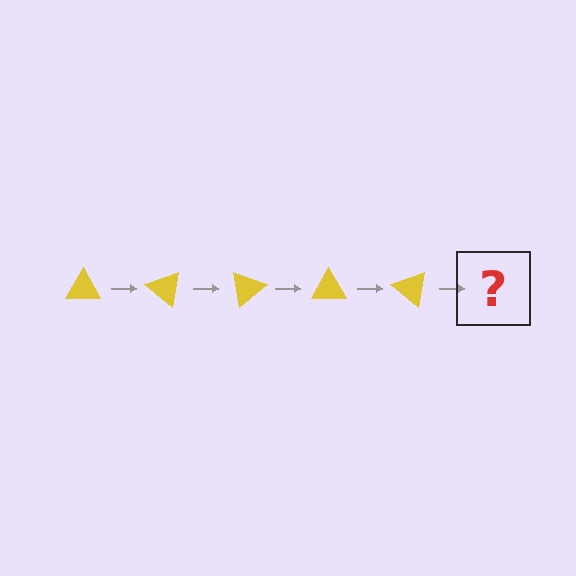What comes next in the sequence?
The next element should be a yellow triangle rotated 200 degrees.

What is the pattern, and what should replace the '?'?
The pattern is that the triangle rotates 40 degrees each step. The '?' should be a yellow triangle rotated 200 degrees.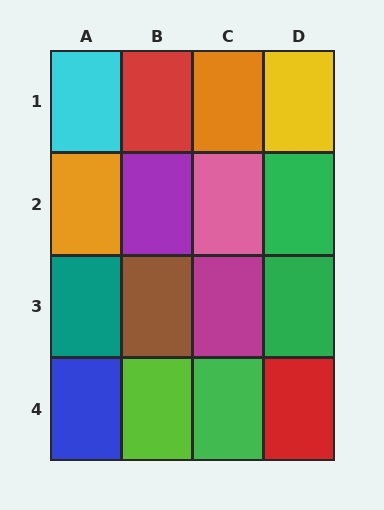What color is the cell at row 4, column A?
Blue.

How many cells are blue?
1 cell is blue.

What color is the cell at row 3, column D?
Green.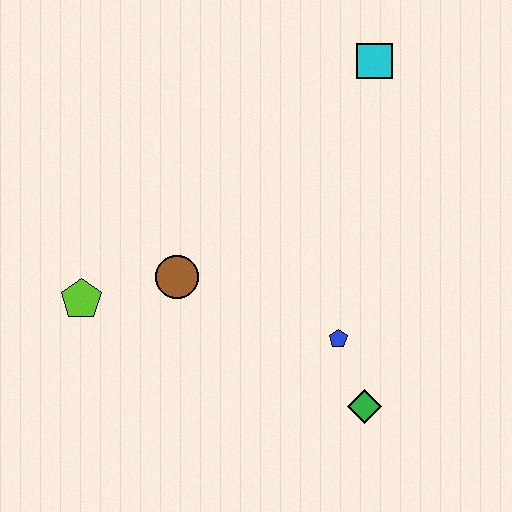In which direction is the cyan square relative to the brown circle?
The cyan square is above the brown circle.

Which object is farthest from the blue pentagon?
The cyan square is farthest from the blue pentagon.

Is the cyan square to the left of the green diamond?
No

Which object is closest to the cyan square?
The blue pentagon is closest to the cyan square.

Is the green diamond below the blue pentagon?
Yes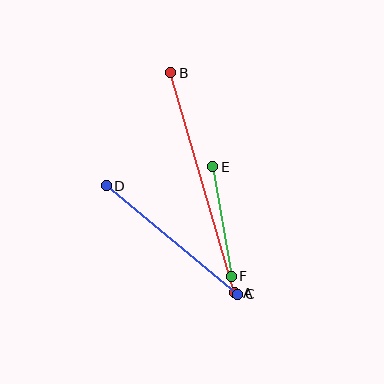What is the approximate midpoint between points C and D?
The midpoint is at approximately (172, 240) pixels.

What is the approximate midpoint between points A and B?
The midpoint is at approximately (203, 183) pixels.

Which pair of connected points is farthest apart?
Points A and B are farthest apart.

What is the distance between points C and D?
The distance is approximately 170 pixels.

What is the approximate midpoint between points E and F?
The midpoint is at approximately (222, 221) pixels.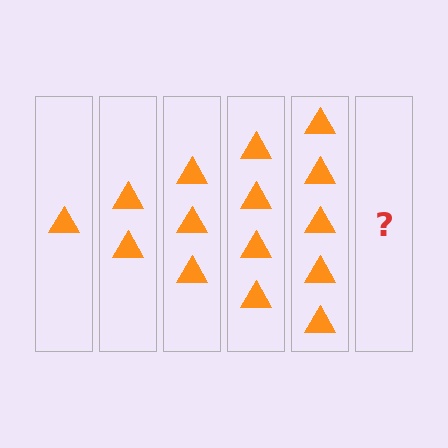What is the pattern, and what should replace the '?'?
The pattern is that each step adds one more triangle. The '?' should be 6 triangles.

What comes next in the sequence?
The next element should be 6 triangles.